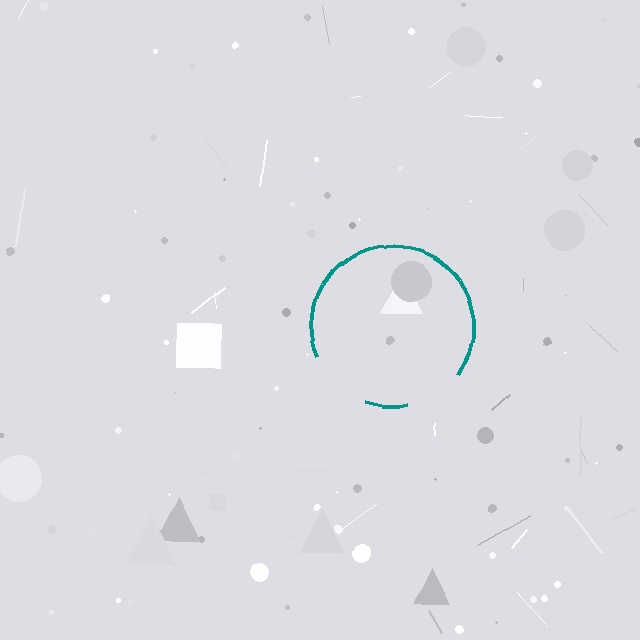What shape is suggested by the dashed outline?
The dashed outline suggests a circle.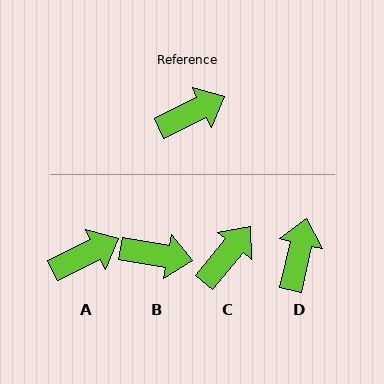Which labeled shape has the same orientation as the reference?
A.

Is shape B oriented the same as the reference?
No, it is off by about 36 degrees.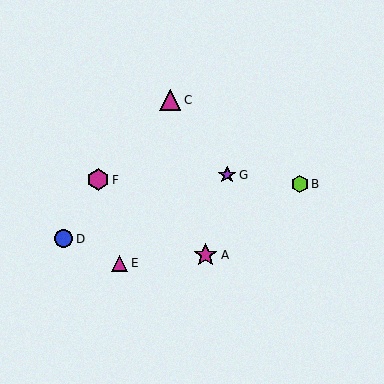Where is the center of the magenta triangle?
The center of the magenta triangle is at (120, 263).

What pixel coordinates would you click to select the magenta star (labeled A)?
Click at (206, 255) to select the magenta star A.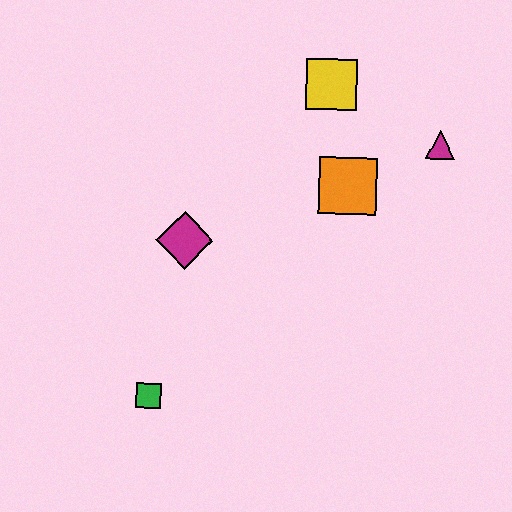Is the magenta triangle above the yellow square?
No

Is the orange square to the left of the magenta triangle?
Yes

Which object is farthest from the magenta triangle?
The green square is farthest from the magenta triangle.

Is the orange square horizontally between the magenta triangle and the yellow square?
Yes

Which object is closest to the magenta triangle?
The orange square is closest to the magenta triangle.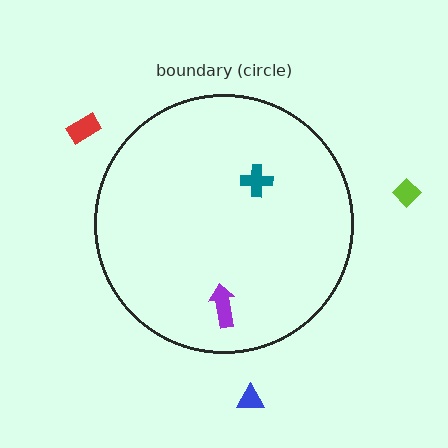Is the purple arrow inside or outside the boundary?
Inside.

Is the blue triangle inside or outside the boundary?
Outside.